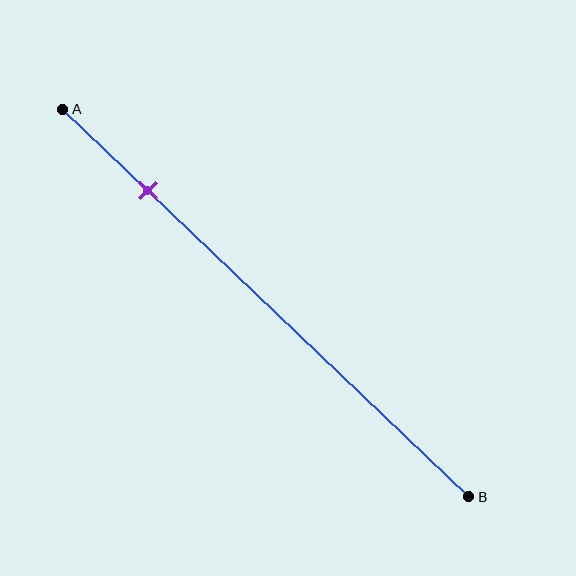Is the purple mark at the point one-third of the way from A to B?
No, the mark is at about 20% from A, not at the 33% one-third point.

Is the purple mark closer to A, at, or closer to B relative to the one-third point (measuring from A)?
The purple mark is closer to point A than the one-third point of segment AB.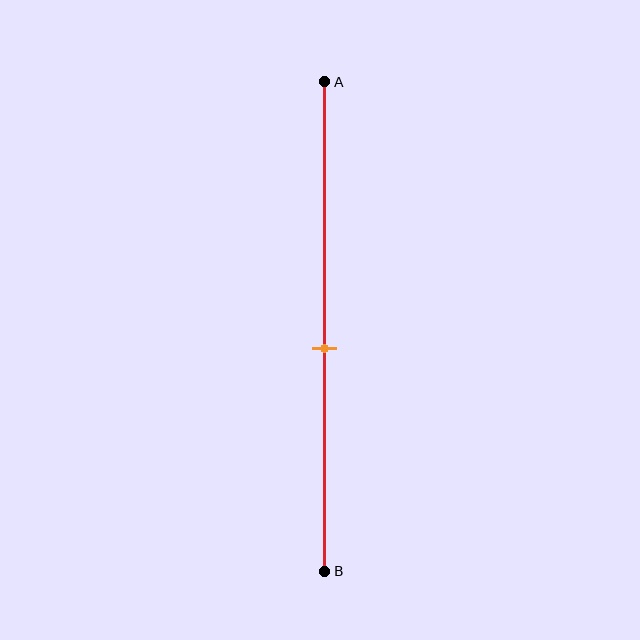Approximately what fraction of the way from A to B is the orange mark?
The orange mark is approximately 55% of the way from A to B.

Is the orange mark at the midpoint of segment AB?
No, the mark is at about 55% from A, not at the 50% midpoint.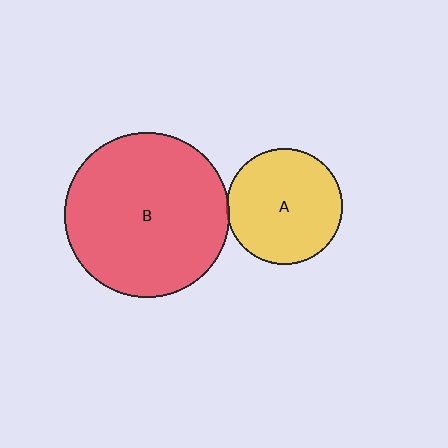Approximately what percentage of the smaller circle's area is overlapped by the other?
Approximately 5%.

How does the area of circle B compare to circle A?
Approximately 2.0 times.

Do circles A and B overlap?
Yes.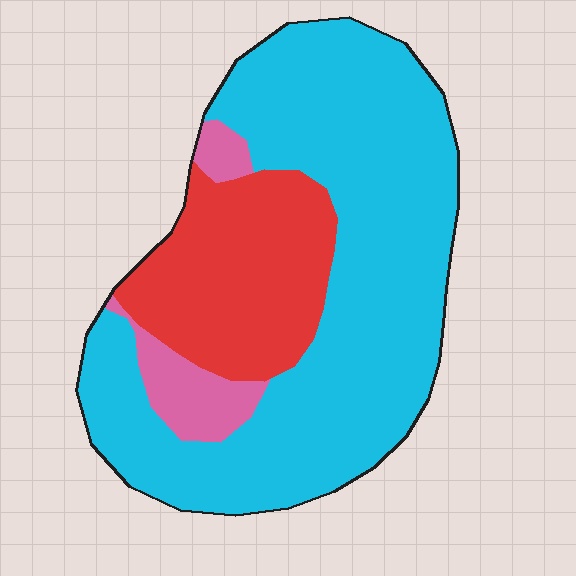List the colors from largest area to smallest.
From largest to smallest: cyan, red, pink.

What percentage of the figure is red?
Red takes up about one quarter (1/4) of the figure.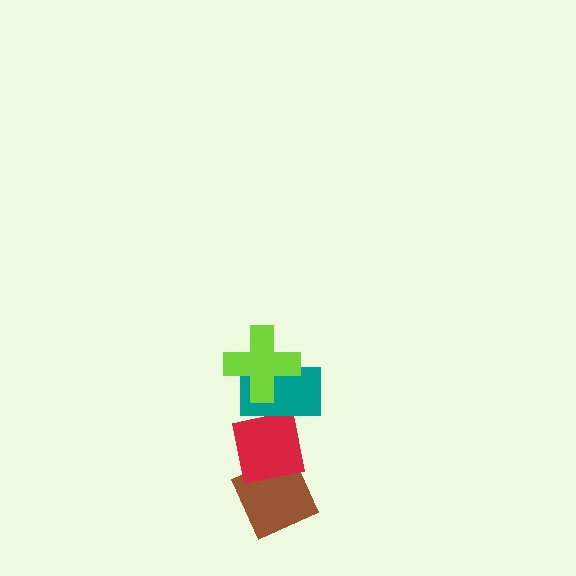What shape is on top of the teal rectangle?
The lime cross is on top of the teal rectangle.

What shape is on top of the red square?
The teal rectangle is on top of the red square.